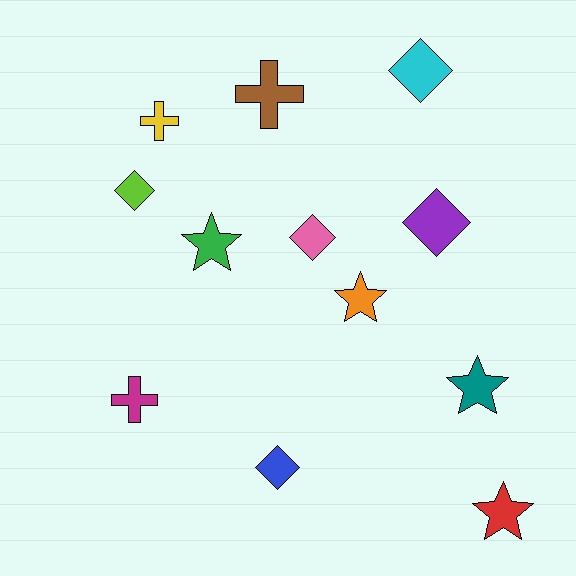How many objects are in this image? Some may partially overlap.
There are 12 objects.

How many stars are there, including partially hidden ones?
There are 4 stars.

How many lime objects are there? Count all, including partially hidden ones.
There is 1 lime object.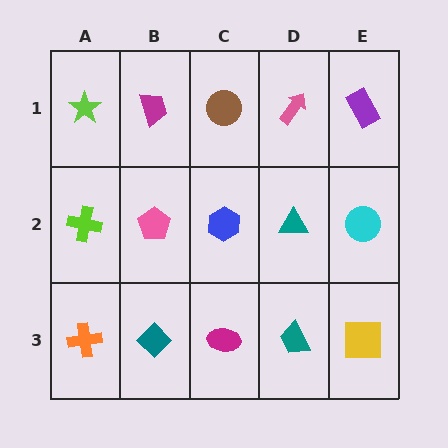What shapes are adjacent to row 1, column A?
A lime cross (row 2, column A), a magenta trapezoid (row 1, column B).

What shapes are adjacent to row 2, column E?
A purple rectangle (row 1, column E), a yellow square (row 3, column E), a teal triangle (row 2, column D).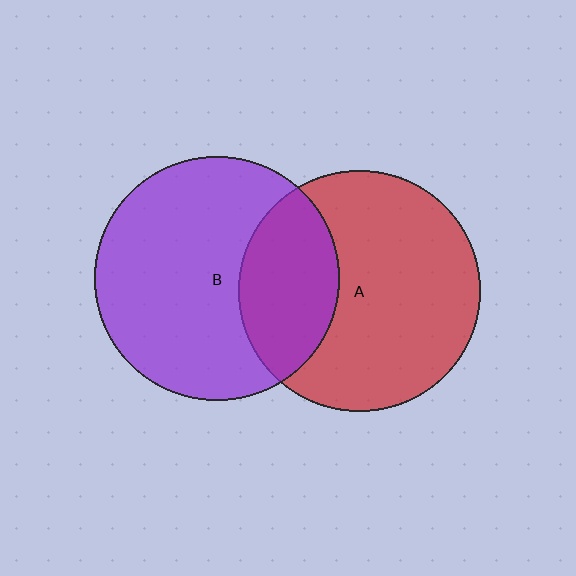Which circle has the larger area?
Circle B (purple).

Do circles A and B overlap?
Yes.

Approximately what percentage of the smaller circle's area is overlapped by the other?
Approximately 30%.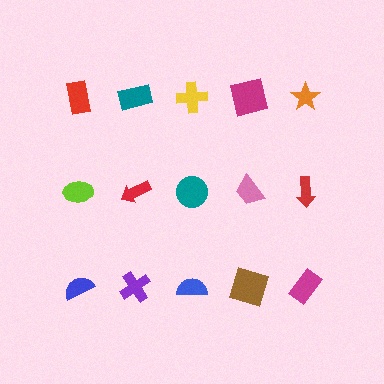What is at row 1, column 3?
A yellow cross.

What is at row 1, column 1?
A red rectangle.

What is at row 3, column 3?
A blue semicircle.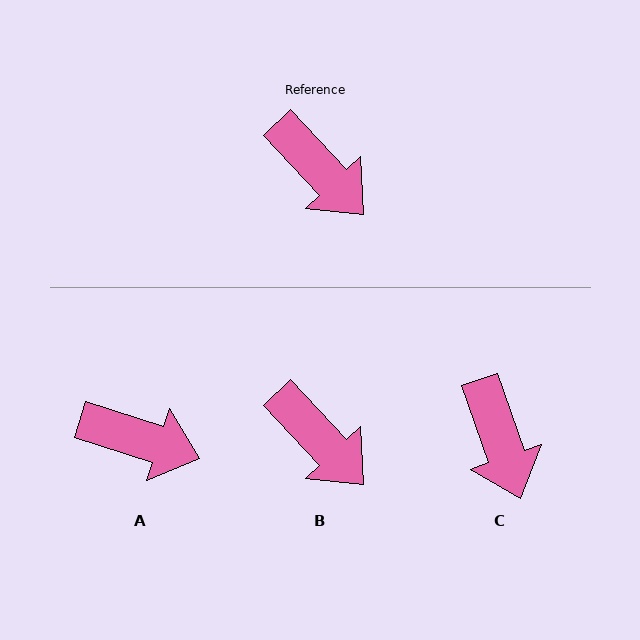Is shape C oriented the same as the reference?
No, it is off by about 24 degrees.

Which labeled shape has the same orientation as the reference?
B.